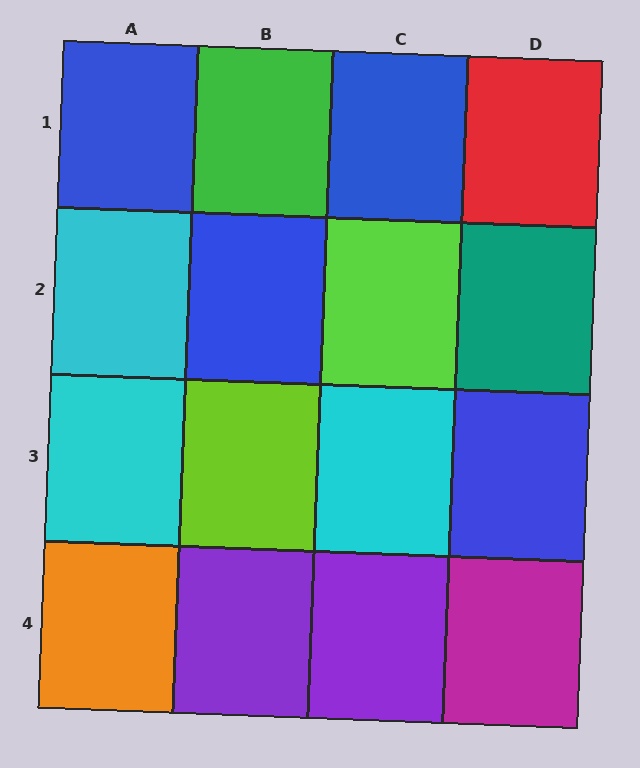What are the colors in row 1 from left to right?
Blue, green, blue, red.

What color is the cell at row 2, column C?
Lime.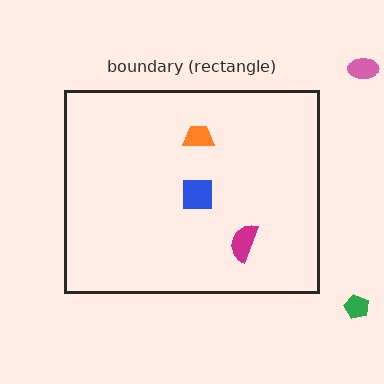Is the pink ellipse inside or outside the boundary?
Outside.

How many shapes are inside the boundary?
3 inside, 2 outside.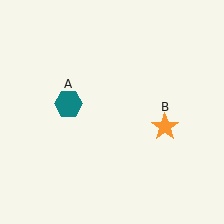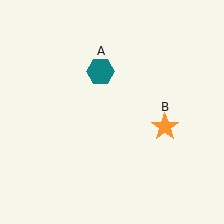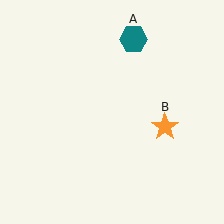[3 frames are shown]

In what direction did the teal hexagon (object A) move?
The teal hexagon (object A) moved up and to the right.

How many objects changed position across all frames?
1 object changed position: teal hexagon (object A).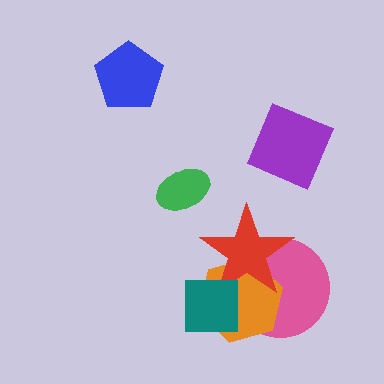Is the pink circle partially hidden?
Yes, it is partially covered by another shape.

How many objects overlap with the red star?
3 objects overlap with the red star.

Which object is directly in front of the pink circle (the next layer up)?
The orange hexagon is directly in front of the pink circle.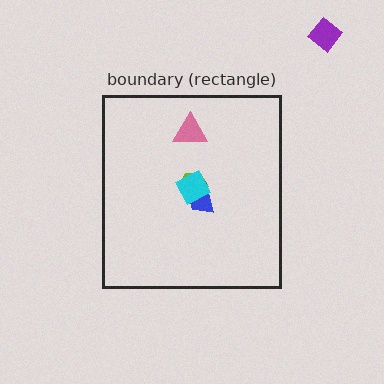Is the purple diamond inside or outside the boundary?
Outside.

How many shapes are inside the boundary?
4 inside, 1 outside.